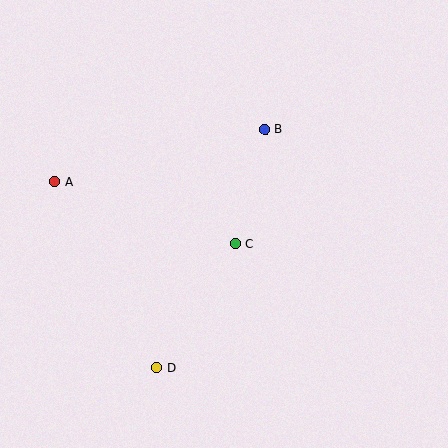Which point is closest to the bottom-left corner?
Point D is closest to the bottom-left corner.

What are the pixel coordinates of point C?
Point C is at (236, 244).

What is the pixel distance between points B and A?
The distance between B and A is 217 pixels.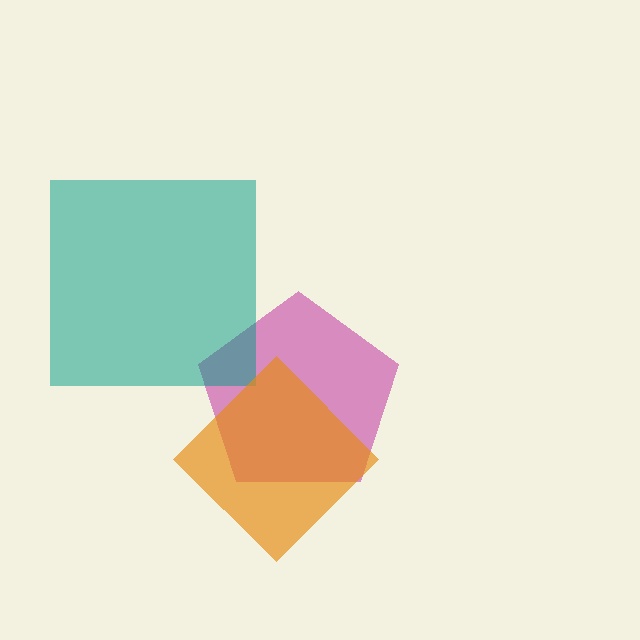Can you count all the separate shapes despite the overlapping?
Yes, there are 3 separate shapes.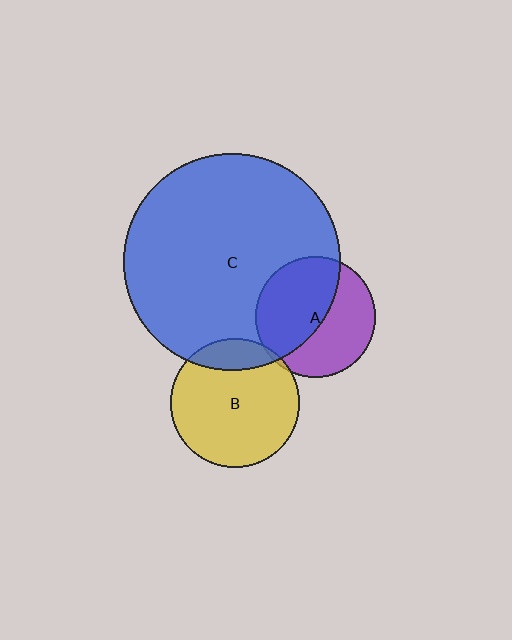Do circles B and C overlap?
Yes.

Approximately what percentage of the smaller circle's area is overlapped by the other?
Approximately 15%.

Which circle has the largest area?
Circle C (blue).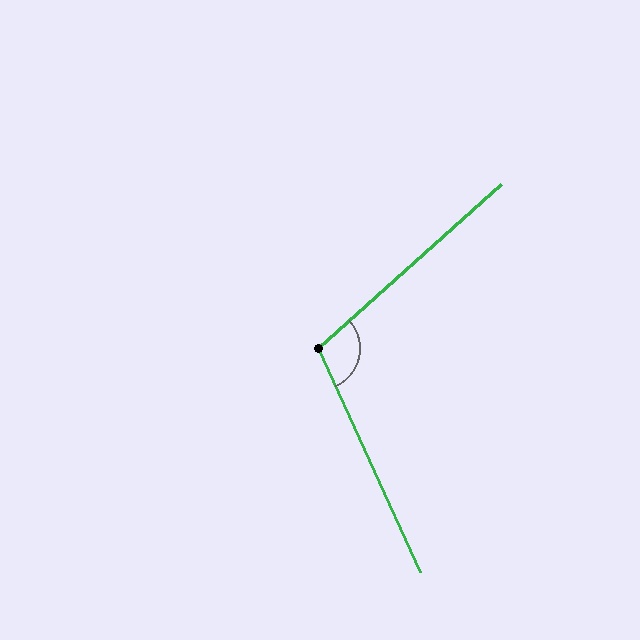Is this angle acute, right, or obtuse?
It is obtuse.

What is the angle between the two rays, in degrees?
Approximately 107 degrees.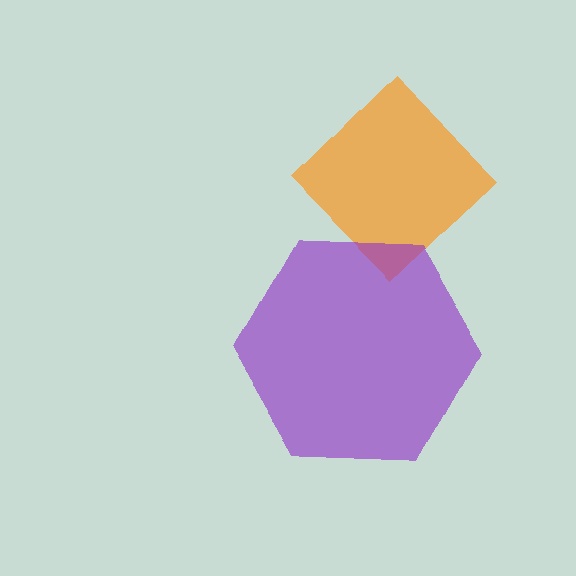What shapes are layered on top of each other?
The layered shapes are: an orange diamond, a purple hexagon.